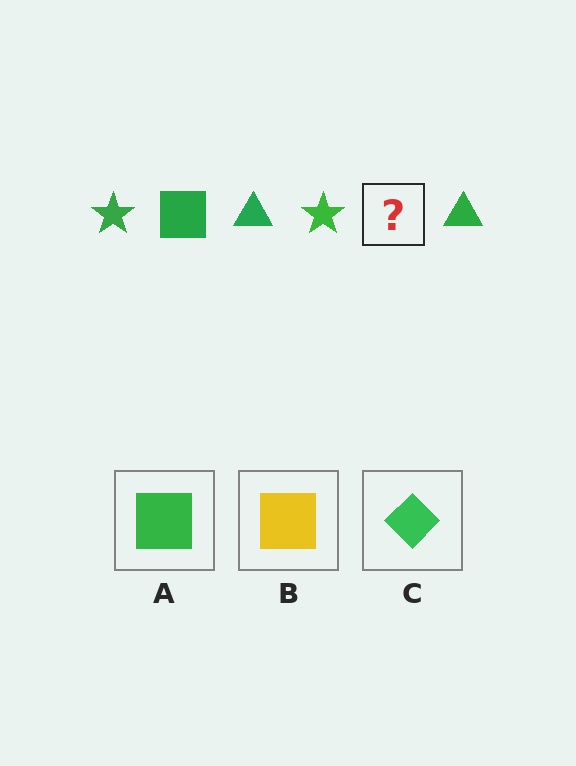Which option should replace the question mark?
Option A.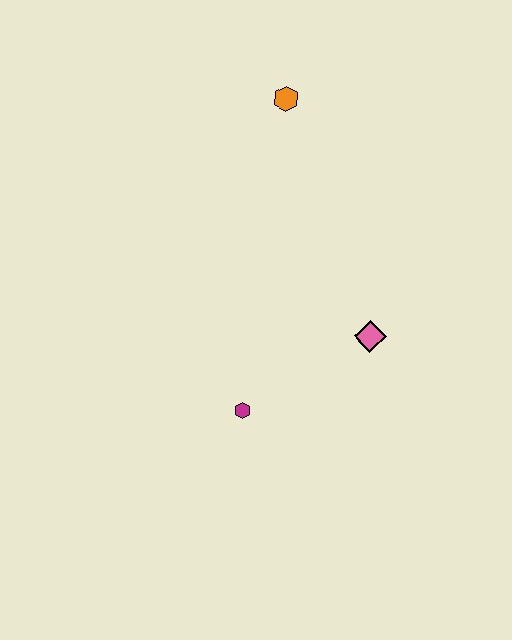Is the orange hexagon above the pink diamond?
Yes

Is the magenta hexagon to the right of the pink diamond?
No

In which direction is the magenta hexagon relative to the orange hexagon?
The magenta hexagon is below the orange hexagon.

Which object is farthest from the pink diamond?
The orange hexagon is farthest from the pink diamond.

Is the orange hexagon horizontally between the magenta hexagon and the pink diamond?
Yes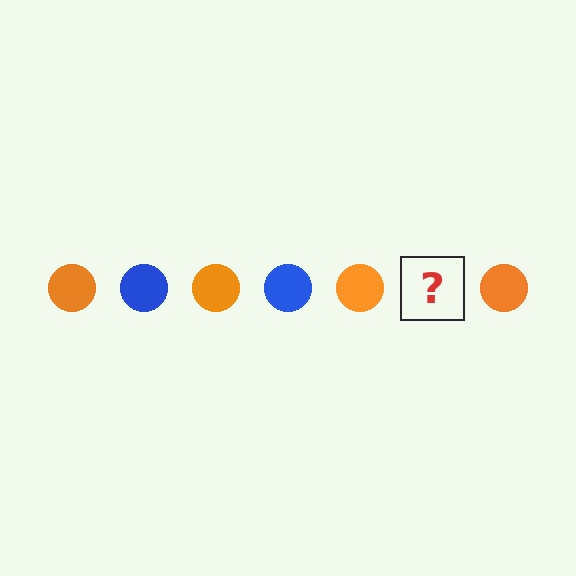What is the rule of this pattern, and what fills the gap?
The rule is that the pattern cycles through orange, blue circles. The gap should be filled with a blue circle.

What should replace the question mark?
The question mark should be replaced with a blue circle.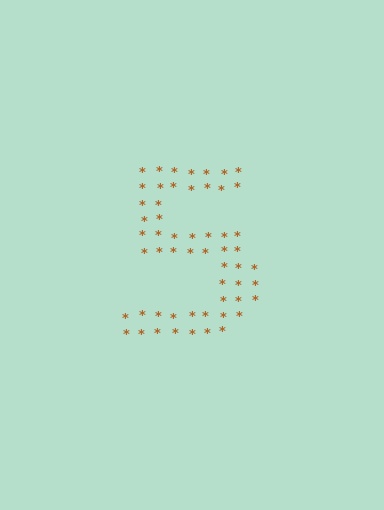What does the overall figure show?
The overall figure shows the digit 5.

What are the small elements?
The small elements are asterisks.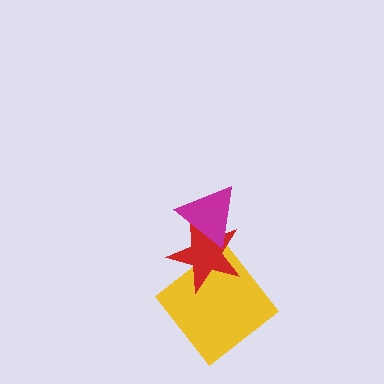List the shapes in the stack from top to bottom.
From top to bottom: the magenta triangle, the red star, the yellow diamond.